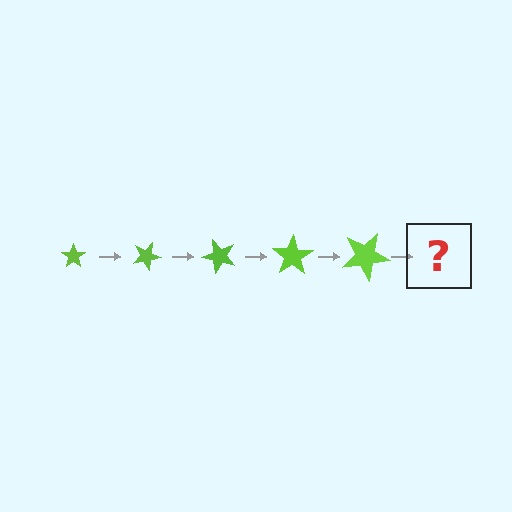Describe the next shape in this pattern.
It should be a star, larger than the previous one and rotated 125 degrees from the start.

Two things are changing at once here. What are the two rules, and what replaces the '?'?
The two rules are that the star grows larger each step and it rotates 25 degrees each step. The '?' should be a star, larger than the previous one and rotated 125 degrees from the start.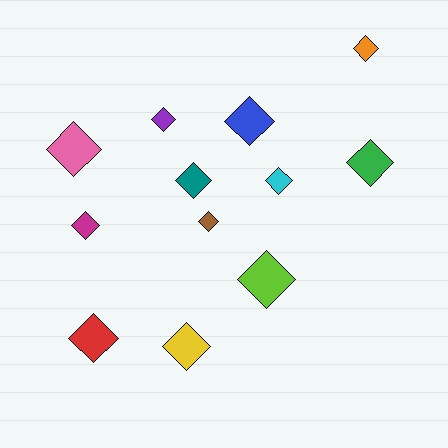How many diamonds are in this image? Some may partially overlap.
There are 12 diamonds.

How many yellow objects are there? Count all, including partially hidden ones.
There is 1 yellow object.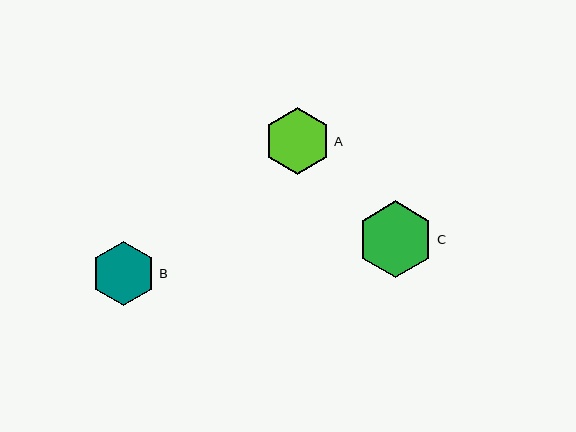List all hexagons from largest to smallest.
From largest to smallest: C, A, B.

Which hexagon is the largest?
Hexagon C is the largest with a size of approximately 76 pixels.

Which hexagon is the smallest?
Hexagon B is the smallest with a size of approximately 64 pixels.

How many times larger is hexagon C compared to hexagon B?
Hexagon C is approximately 1.2 times the size of hexagon B.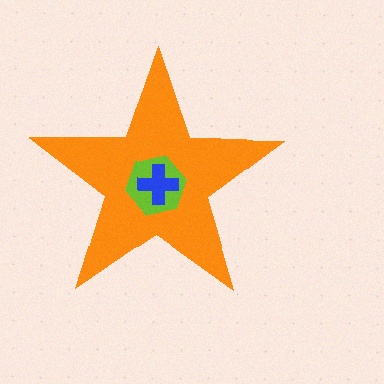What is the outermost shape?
The orange star.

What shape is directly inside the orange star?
The lime hexagon.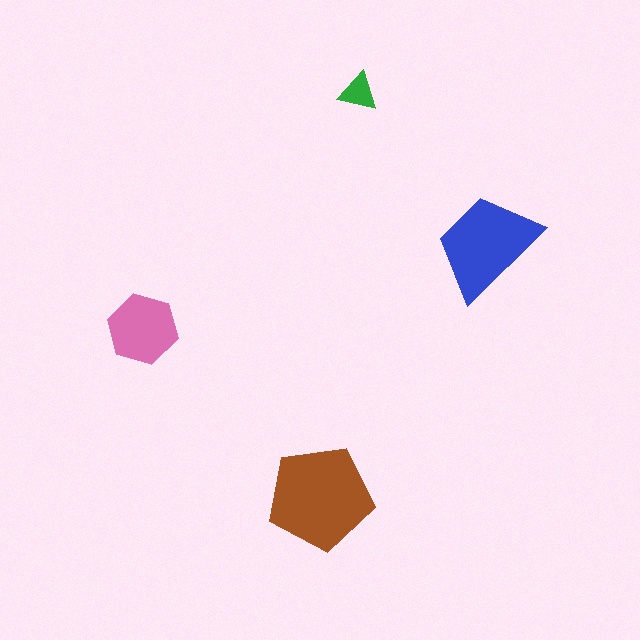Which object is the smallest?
The green triangle.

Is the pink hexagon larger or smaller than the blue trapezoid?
Smaller.